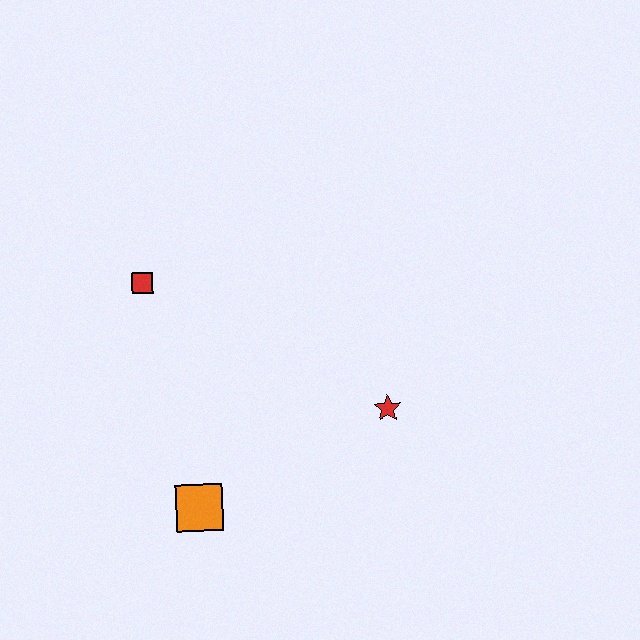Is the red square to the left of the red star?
Yes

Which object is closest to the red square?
The orange square is closest to the red square.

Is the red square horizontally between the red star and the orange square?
No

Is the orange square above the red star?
No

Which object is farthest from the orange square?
The red square is farthest from the orange square.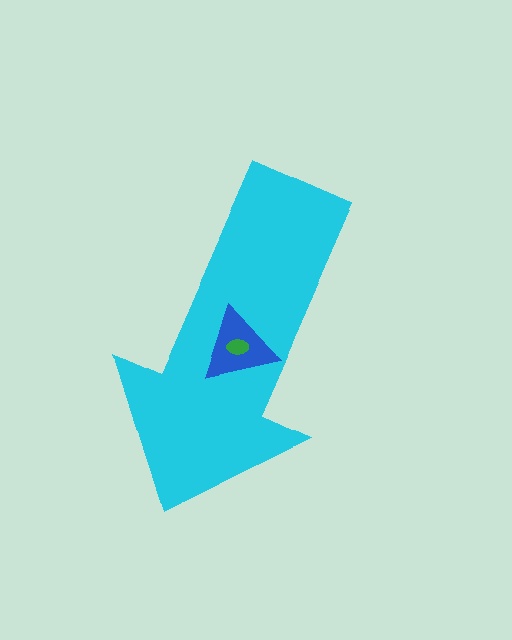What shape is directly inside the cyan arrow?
The blue triangle.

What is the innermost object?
The green ellipse.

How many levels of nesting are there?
3.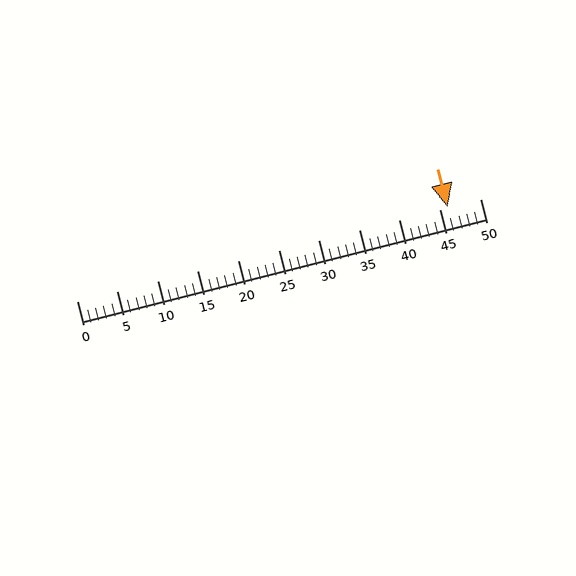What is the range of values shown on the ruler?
The ruler shows values from 0 to 50.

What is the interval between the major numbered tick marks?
The major tick marks are spaced 5 units apart.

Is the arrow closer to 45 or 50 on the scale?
The arrow is closer to 45.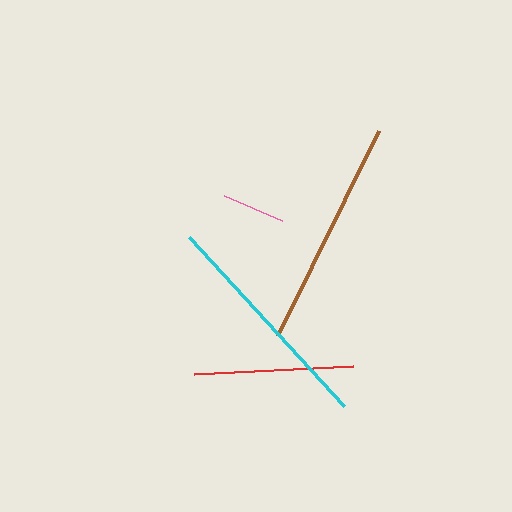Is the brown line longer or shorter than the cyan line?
The cyan line is longer than the brown line.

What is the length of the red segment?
The red segment is approximately 159 pixels long.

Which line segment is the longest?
The cyan line is the longest at approximately 229 pixels.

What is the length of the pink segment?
The pink segment is approximately 64 pixels long.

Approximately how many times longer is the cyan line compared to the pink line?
The cyan line is approximately 3.6 times the length of the pink line.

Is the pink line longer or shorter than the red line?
The red line is longer than the pink line.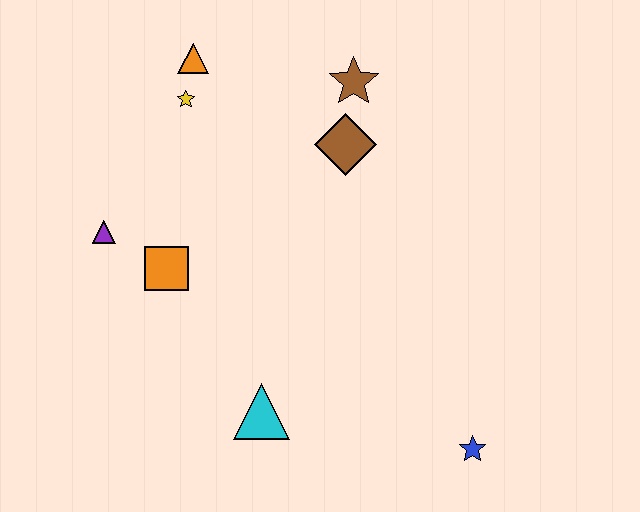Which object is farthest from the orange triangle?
The blue star is farthest from the orange triangle.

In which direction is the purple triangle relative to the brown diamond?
The purple triangle is to the left of the brown diamond.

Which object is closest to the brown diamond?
The brown star is closest to the brown diamond.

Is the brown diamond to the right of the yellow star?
Yes